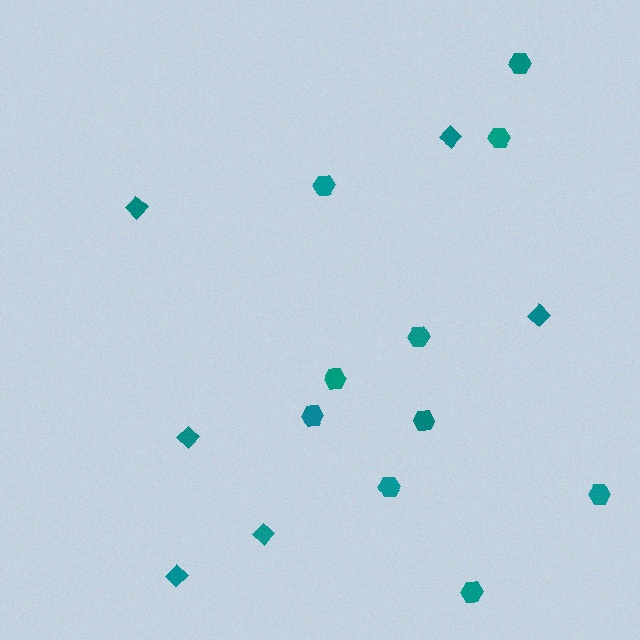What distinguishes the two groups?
There are 2 groups: one group of diamonds (6) and one group of hexagons (10).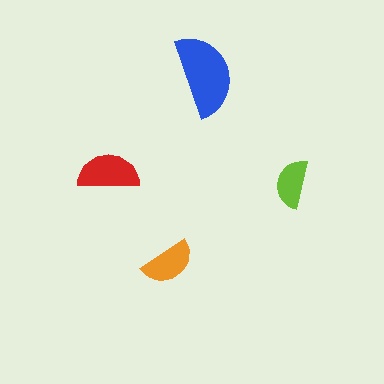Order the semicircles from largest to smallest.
the blue one, the red one, the orange one, the lime one.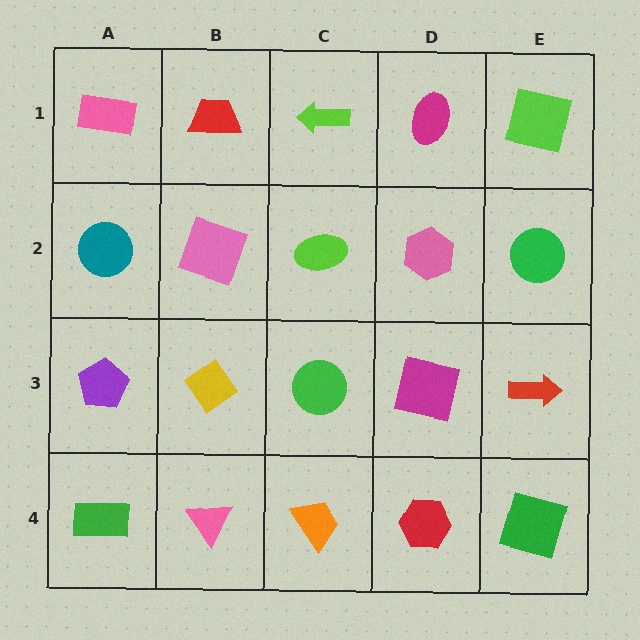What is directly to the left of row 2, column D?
A lime ellipse.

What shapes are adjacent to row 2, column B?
A red trapezoid (row 1, column B), a yellow diamond (row 3, column B), a teal circle (row 2, column A), a lime ellipse (row 2, column C).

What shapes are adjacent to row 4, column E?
A red arrow (row 3, column E), a red hexagon (row 4, column D).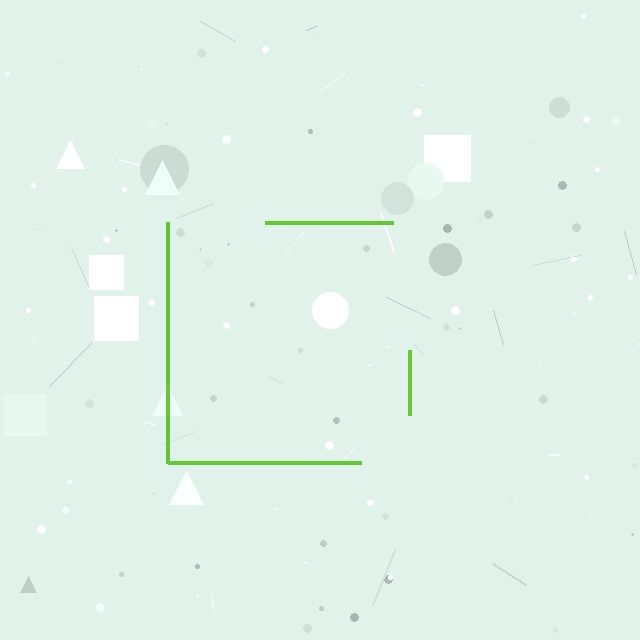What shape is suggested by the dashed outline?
The dashed outline suggests a square.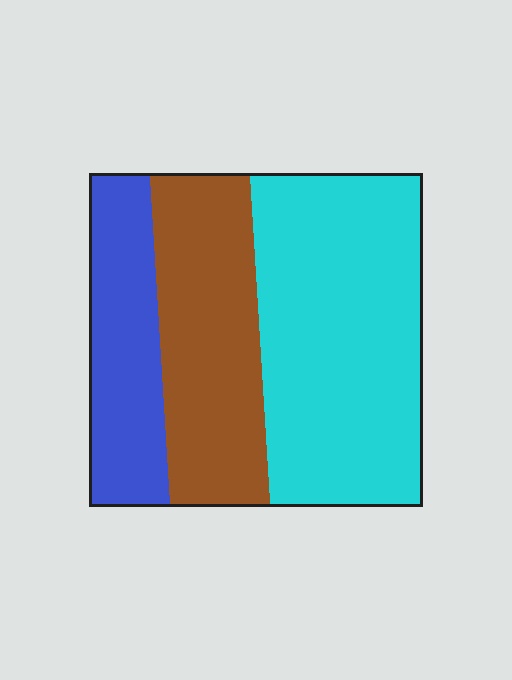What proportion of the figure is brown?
Brown covers about 30% of the figure.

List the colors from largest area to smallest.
From largest to smallest: cyan, brown, blue.